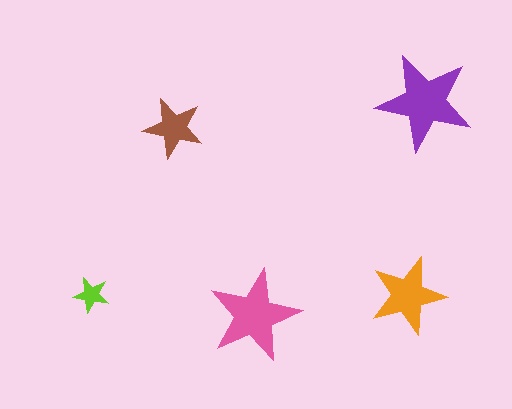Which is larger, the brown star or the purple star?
The purple one.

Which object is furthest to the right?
The purple star is rightmost.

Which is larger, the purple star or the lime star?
The purple one.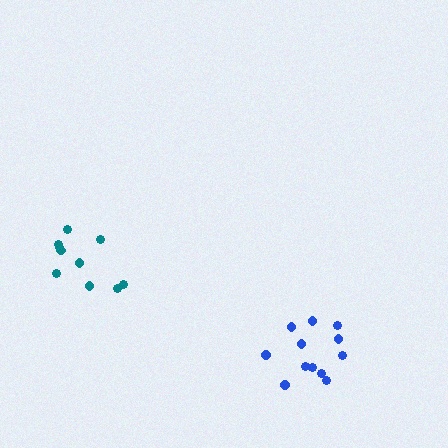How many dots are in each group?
Group 1: 10 dots, Group 2: 12 dots (22 total).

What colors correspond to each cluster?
The clusters are colored: teal, blue.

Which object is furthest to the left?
The teal cluster is leftmost.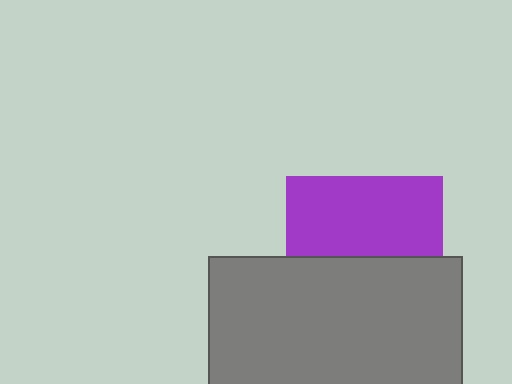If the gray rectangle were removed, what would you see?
You would see the complete purple square.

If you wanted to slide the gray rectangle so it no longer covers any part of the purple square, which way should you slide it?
Slide it down — that is the most direct way to separate the two shapes.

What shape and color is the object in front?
The object in front is a gray rectangle.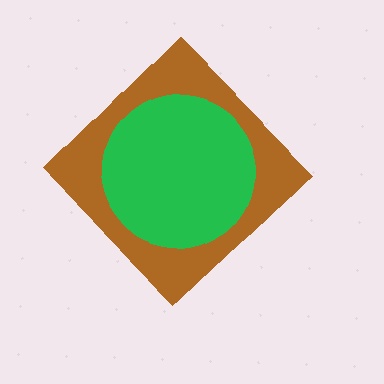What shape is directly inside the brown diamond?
The green circle.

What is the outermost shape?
The brown diamond.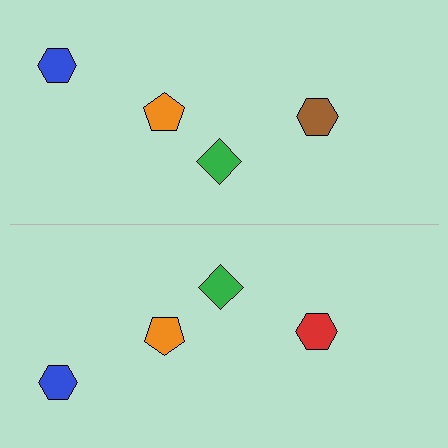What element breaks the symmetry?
The red hexagon on the bottom side breaks the symmetry — its mirror counterpart is brown.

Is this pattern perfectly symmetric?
No, the pattern is not perfectly symmetric. The red hexagon on the bottom side breaks the symmetry — its mirror counterpart is brown.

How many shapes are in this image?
There are 8 shapes in this image.